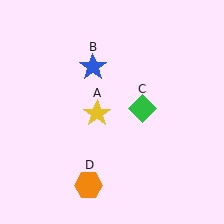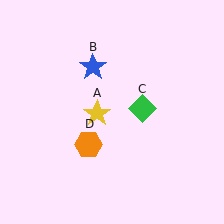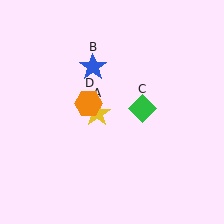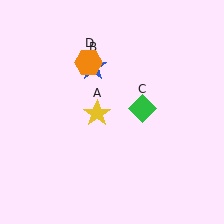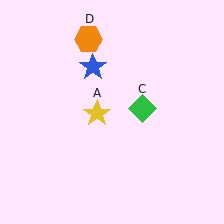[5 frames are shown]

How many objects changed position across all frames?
1 object changed position: orange hexagon (object D).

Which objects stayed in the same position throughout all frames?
Yellow star (object A) and blue star (object B) and green diamond (object C) remained stationary.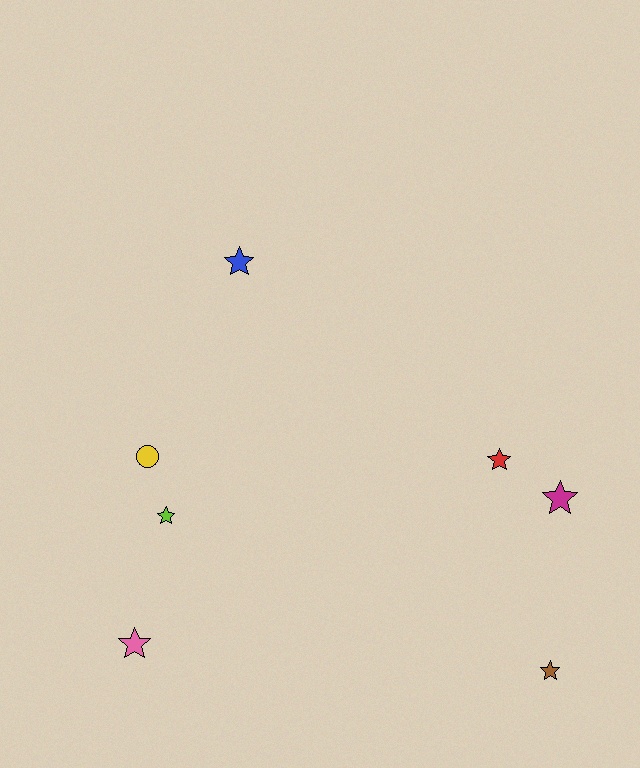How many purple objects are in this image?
There are no purple objects.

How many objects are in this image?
There are 7 objects.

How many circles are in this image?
There is 1 circle.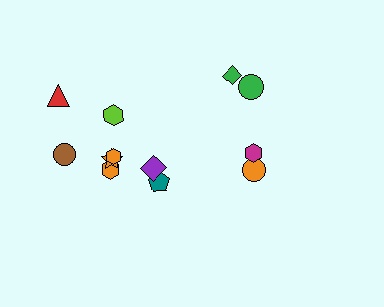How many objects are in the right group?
There are 4 objects.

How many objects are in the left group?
There are 8 objects.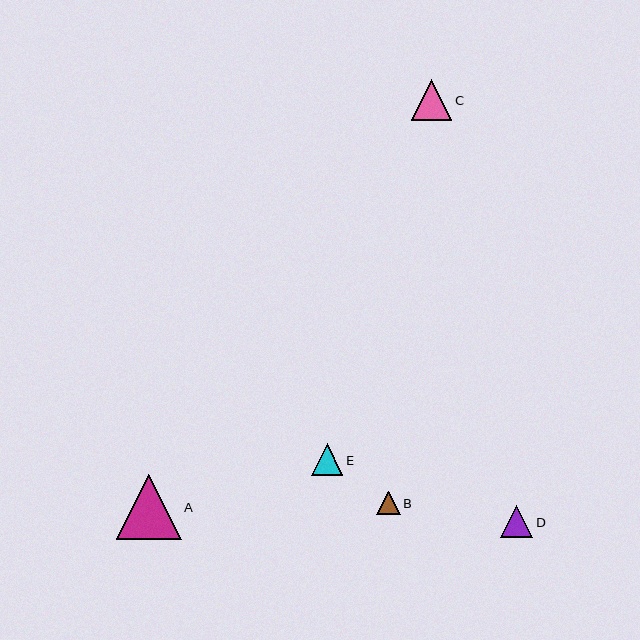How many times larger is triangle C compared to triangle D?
Triangle C is approximately 1.3 times the size of triangle D.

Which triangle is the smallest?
Triangle B is the smallest with a size of approximately 23 pixels.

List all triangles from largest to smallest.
From largest to smallest: A, C, D, E, B.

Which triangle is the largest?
Triangle A is the largest with a size of approximately 65 pixels.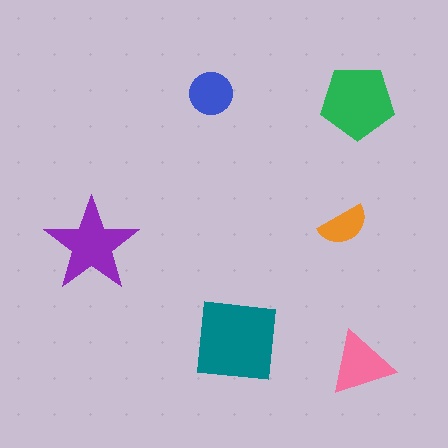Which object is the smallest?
The orange semicircle.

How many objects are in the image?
There are 6 objects in the image.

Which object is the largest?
The teal square.